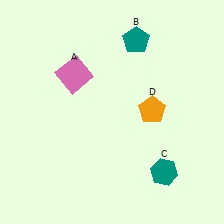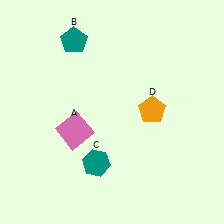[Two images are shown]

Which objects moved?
The objects that moved are: the pink square (A), the teal pentagon (B), the teal hexagon (C).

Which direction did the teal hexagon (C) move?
The teal hexagon (C) moved left.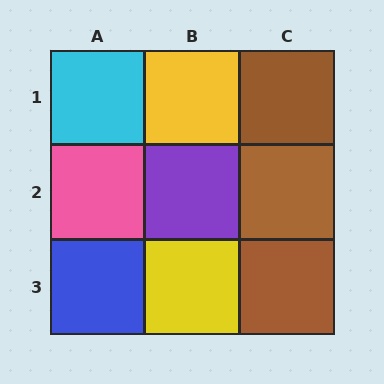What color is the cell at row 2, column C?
Brown.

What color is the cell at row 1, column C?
Brown.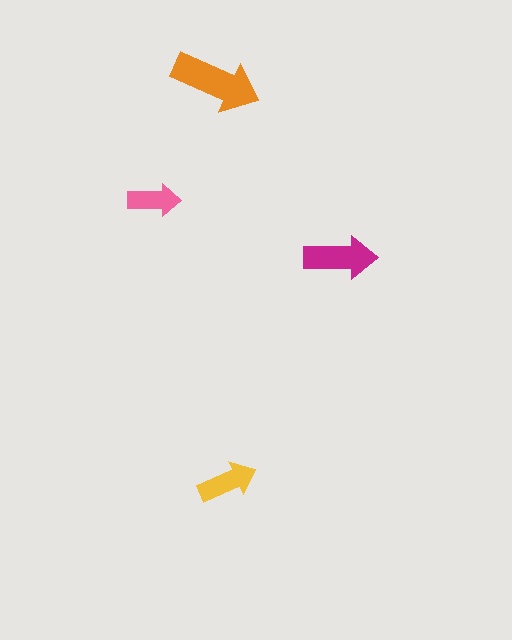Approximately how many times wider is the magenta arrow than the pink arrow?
About 1.5 times wider.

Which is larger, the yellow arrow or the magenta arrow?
The magenta one.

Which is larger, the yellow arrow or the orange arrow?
The orange one.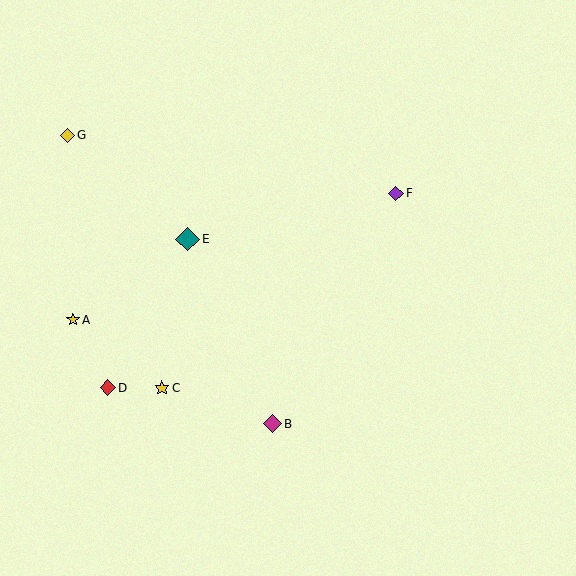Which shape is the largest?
The teal diamond (labeled E) is the largest.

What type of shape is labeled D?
Shape D is a red diamond.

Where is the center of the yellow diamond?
The center of the yellow diamond is at (67, 135).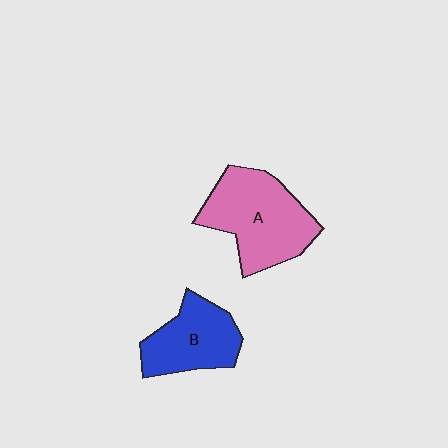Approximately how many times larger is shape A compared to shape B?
Approximately 1.4 times.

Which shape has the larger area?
Shape A (pink).